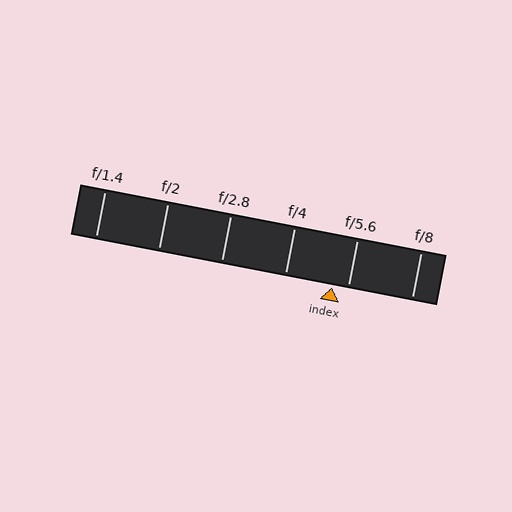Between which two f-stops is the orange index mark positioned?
The index mark is between f/4 and f/5.6.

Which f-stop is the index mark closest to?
The index mark is closest to f/5.6.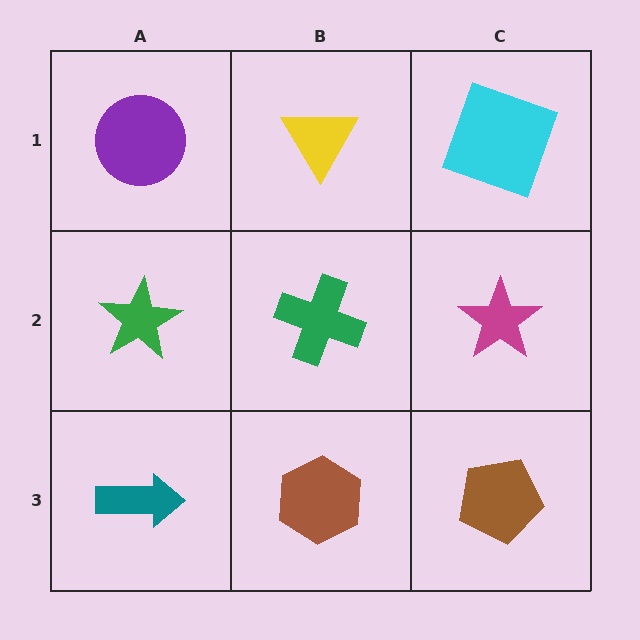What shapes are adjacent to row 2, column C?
A cyan square (row 1, column C), a brown pentagon (row 3, column C), a green cross (row 2, column B).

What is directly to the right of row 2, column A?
A green cross.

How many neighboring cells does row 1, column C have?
2.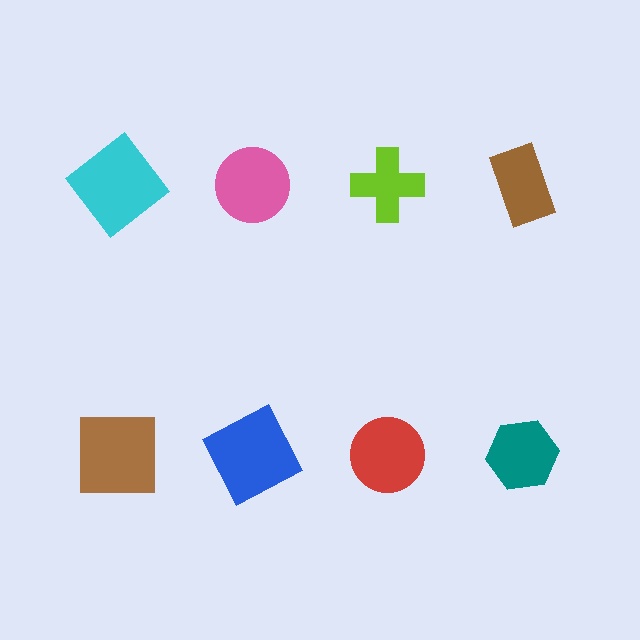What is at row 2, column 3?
A red circle.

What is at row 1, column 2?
A pink circle.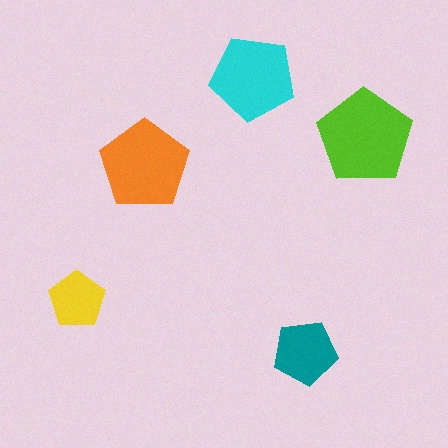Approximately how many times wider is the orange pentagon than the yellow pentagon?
About 1.5 times wider.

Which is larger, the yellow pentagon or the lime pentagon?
The lime one.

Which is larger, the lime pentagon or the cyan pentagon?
The lime one.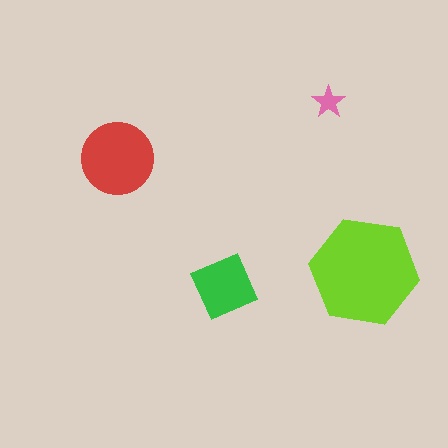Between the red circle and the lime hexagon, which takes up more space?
The lime hexagon.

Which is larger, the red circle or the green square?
The red circle.